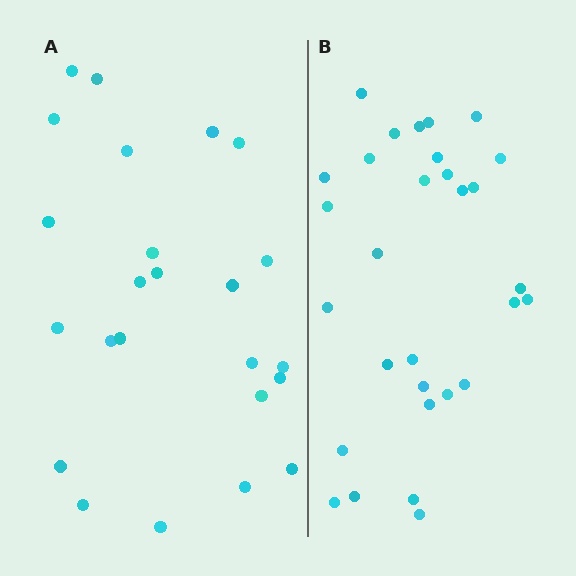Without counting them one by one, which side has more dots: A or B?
Region B (the right region) has more dots.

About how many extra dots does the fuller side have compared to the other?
Region B has about 6 more dots than region A.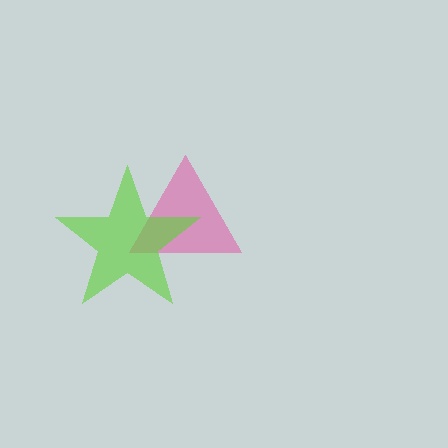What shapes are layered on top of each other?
The layered shapes are: a pink triangle, a lime star.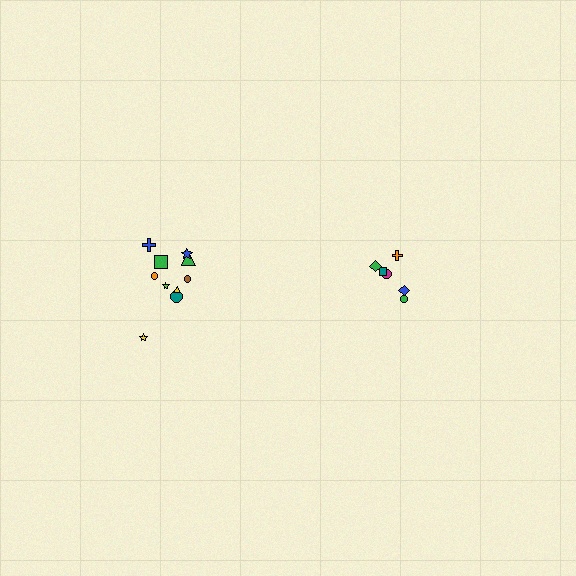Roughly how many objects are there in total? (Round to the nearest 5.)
Roughly 15 objects in total.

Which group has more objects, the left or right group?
The left group.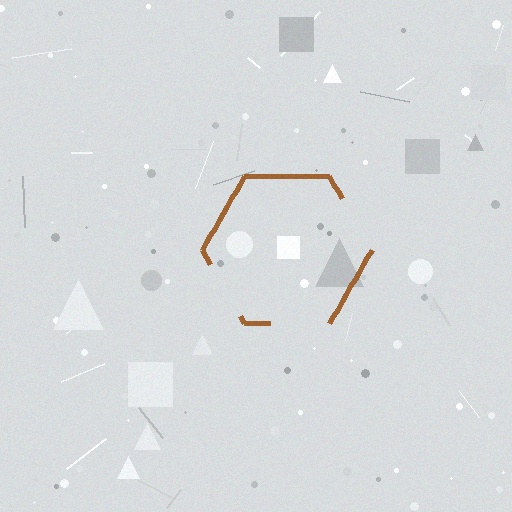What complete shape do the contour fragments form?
The contour fragments form a hexagon.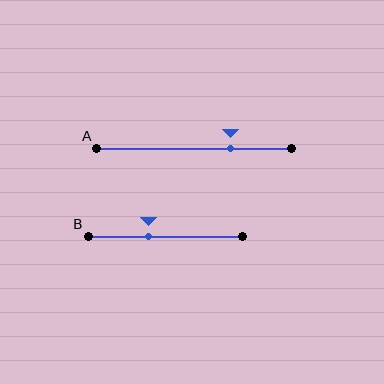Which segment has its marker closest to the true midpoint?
Segment B has its marker closest to the true midpoint.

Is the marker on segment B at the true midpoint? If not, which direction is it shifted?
No, the marker on segment B is shifted to the left by about 11% of the segment length.